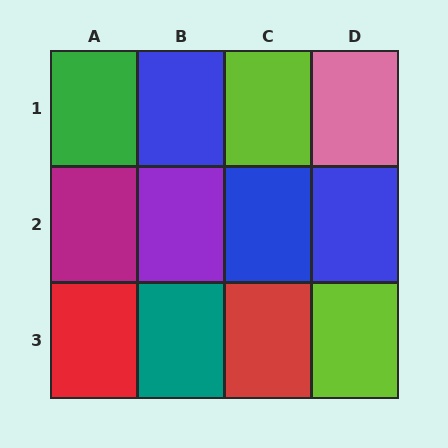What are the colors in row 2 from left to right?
Magenta, purple, blue, blue.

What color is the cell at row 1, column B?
Blue.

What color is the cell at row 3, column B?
Teal.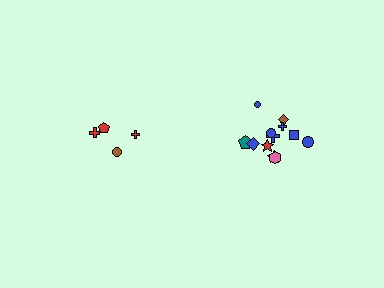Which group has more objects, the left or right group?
The right group.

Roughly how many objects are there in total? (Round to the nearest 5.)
Roughly 15 objects in total.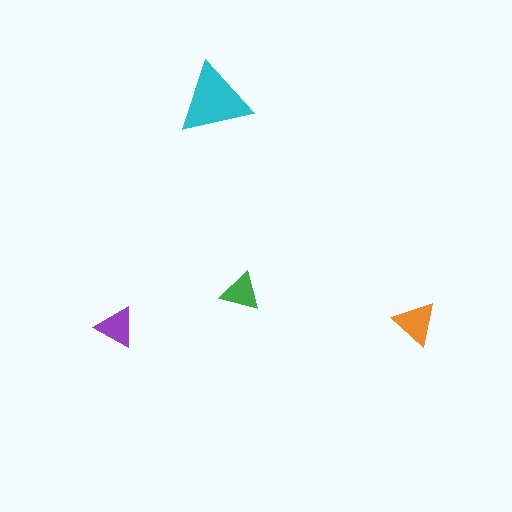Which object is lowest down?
The purple triangle is bottommost.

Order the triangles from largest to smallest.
the cyan one, the orange one, the purple one, the green one.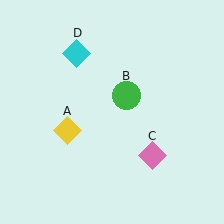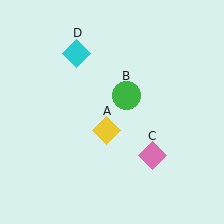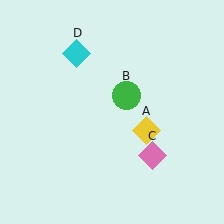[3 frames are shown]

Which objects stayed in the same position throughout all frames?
Green circle (object B) and pink diamond (object C) and cyan diamond (object D) remained stationary.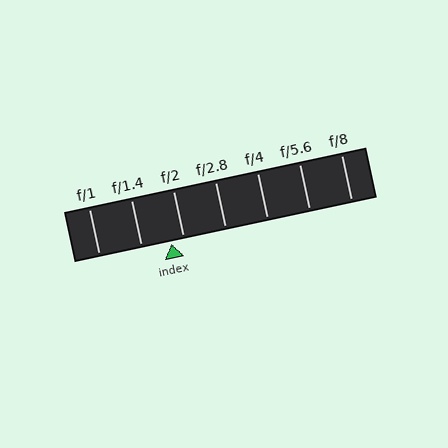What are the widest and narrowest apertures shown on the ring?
The widest aperture shown is f/1 and the narrowest is f/8.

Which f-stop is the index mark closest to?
The index mark is closest to f/2.